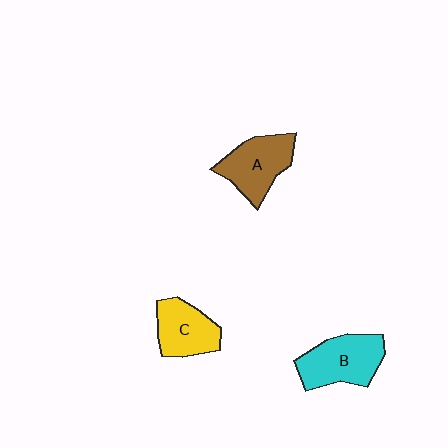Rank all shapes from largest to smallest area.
From largest to smallest: B (cyan), A (brown), C (yellow).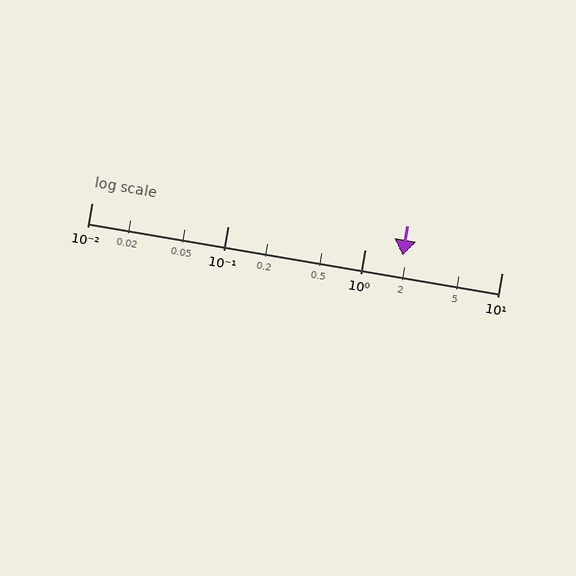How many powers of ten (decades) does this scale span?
The scale spans 3 decades, from 0.01 to 10.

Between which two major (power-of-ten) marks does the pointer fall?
The pointer is between 1 and 10.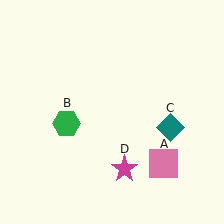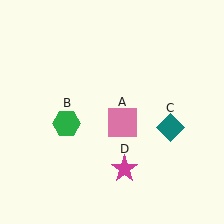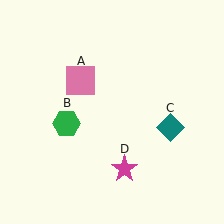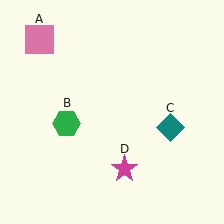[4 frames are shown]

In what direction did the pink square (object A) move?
The pink square (object A) moved up and to the left.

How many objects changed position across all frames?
1 object changed position: pink square (object A).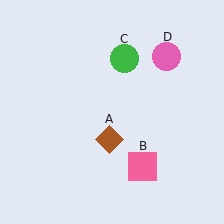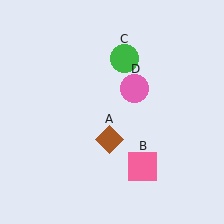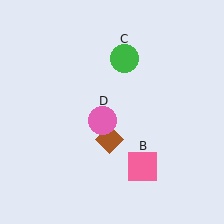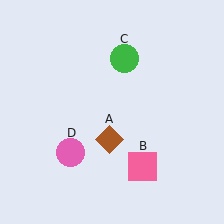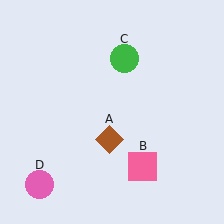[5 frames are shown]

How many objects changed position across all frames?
1 object changed position: pink circle (object D).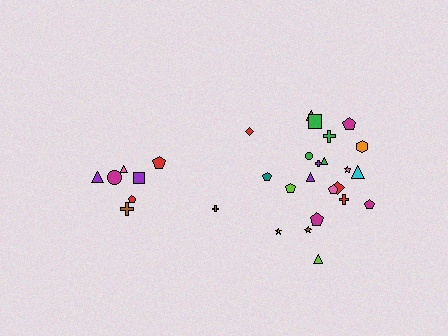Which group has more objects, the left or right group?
The right group.